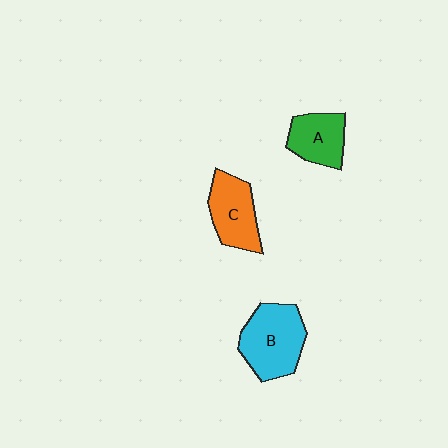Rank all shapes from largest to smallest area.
From largest to smallest: B (cyan), C (orange), A (green).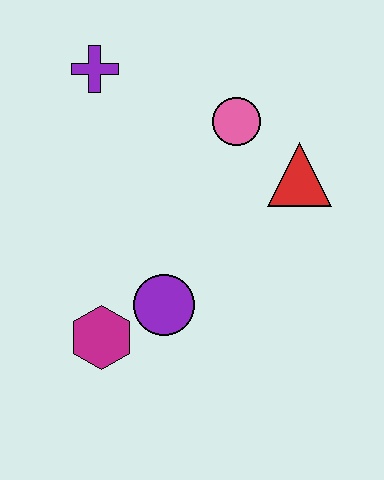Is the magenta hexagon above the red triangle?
No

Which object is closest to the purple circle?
The magenta hexagon is closest to the purple circle.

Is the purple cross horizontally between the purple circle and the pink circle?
No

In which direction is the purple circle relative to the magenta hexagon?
The purple circle is to the right of the magenta hexagon.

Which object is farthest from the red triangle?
The magenta hexagon is farthest from the red triangle.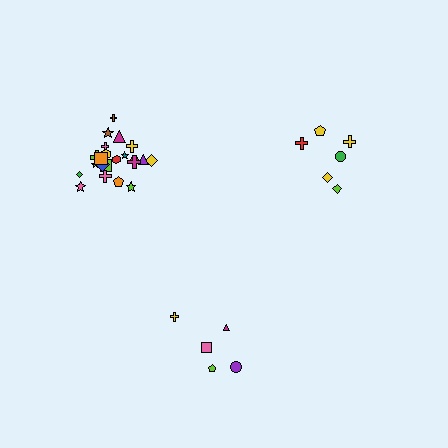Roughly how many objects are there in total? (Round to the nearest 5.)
Roughly 35 objects in total.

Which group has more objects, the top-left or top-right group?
The top-left group.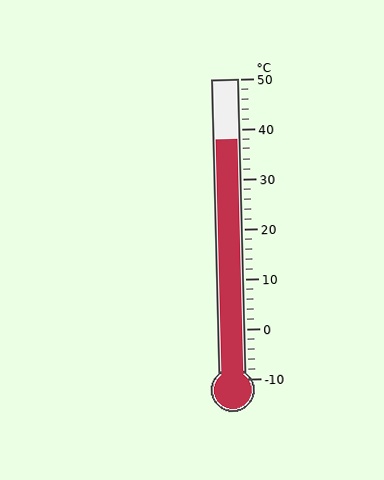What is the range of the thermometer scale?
The thermometer scale ranges from -10°C to 50°C.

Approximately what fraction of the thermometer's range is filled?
The thermometer is filled to approximately 80% of its range.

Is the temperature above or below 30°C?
The temperature is above 30°C.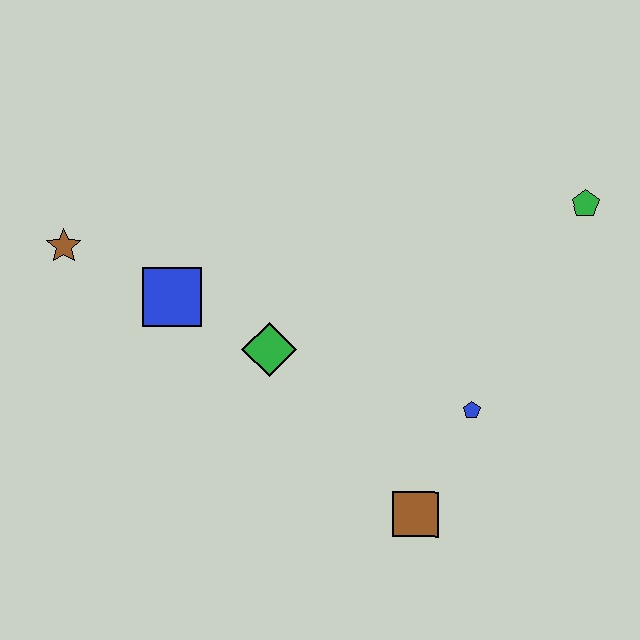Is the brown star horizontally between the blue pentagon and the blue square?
No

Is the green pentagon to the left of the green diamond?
No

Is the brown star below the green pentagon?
Yes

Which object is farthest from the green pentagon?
The brown star is farthest from the green pentagon.